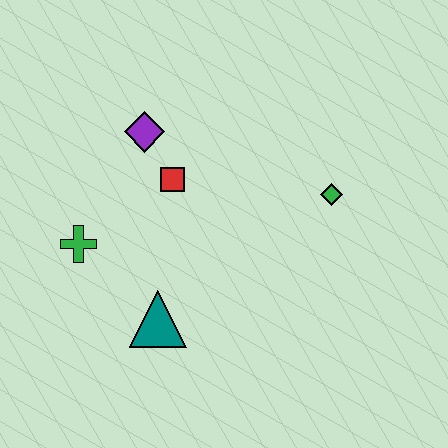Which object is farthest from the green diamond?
The green cross is farthest from the green diamond.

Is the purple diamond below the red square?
No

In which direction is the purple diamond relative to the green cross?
The purple diamond is above the green cross.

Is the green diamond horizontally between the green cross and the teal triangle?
No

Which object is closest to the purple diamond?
The red square is closest to the purple diamond.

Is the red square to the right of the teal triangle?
Yes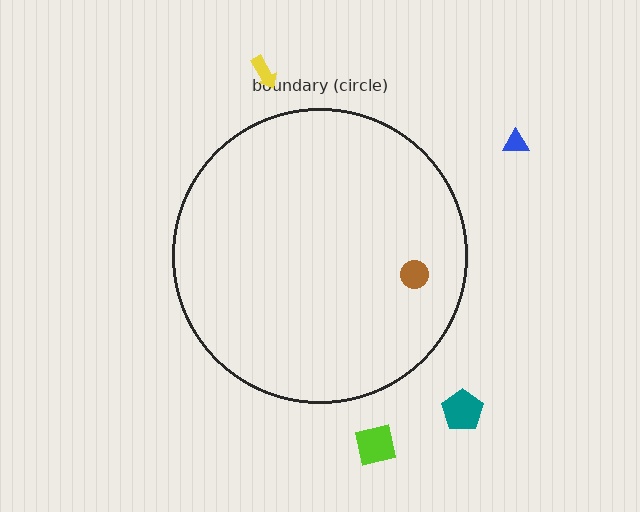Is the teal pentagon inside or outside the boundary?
Outside.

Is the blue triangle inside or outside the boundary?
Outside.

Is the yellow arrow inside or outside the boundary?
Outside.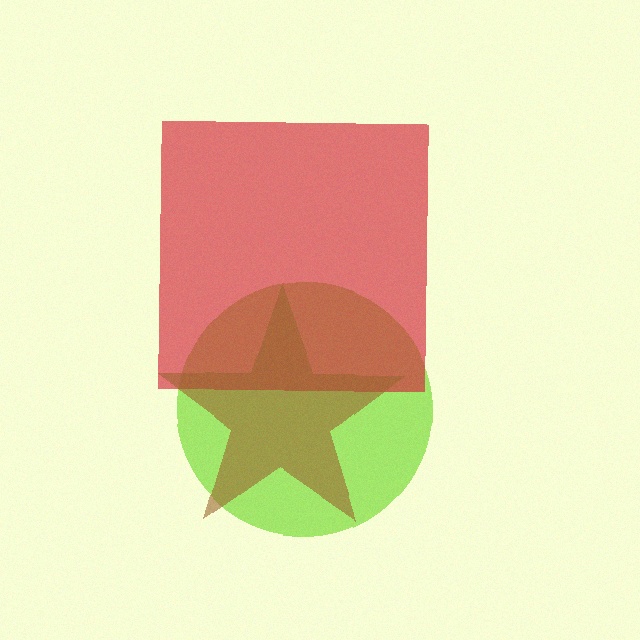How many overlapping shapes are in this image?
There are 3 overlapping shapes in the image.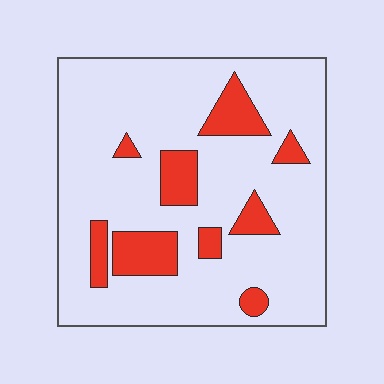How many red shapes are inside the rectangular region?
9.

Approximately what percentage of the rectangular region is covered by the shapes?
Approximately 15%.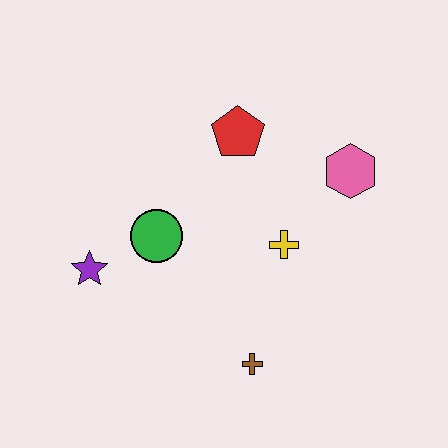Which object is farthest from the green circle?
The pink hexagon is farthest from the green circle.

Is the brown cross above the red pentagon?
No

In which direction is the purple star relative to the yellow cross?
The purple star is to the left of the yellow cross.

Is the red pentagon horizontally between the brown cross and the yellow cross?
No